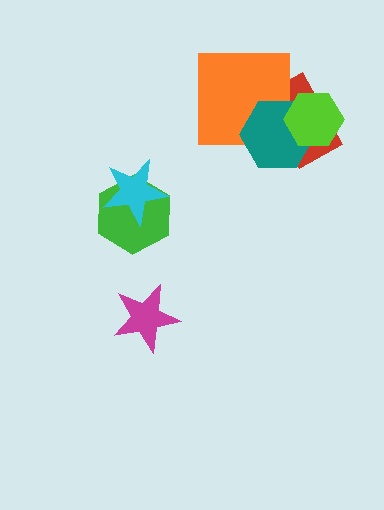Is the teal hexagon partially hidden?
Yes, it is partially covered by another shape.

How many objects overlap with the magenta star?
0 objects overlap with the magenta star.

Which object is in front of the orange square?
The teal hexagon is in front of the orange square.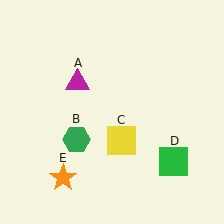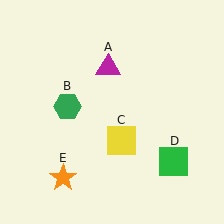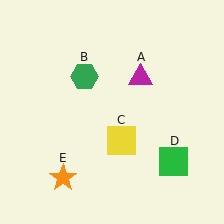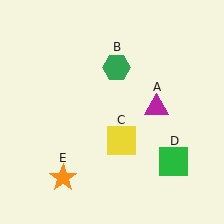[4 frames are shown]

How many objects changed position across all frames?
2 objects changed position: magenta triangle (object A), green hexagon (object B).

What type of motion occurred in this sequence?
The magenta triangle (object A), green hexagon (object B) rotated clockwise around the center of the scene.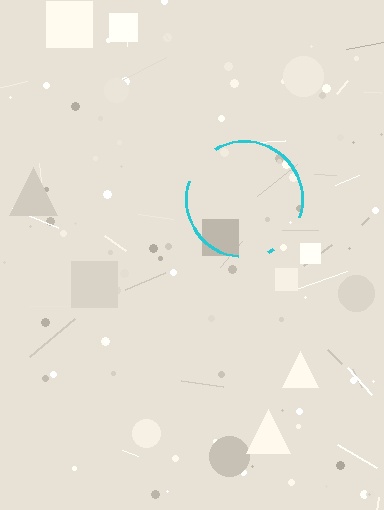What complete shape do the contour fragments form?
The contour fragments form a circle.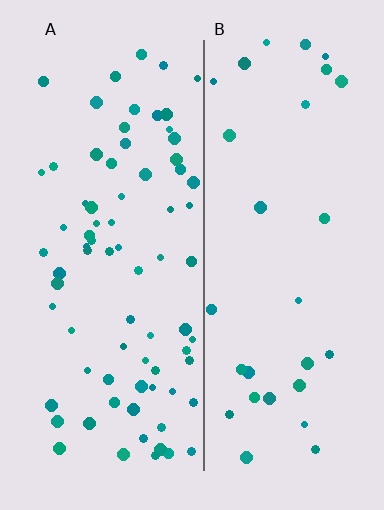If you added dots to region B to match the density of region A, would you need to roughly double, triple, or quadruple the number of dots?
Approximately triple.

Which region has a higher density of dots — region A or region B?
A (the left).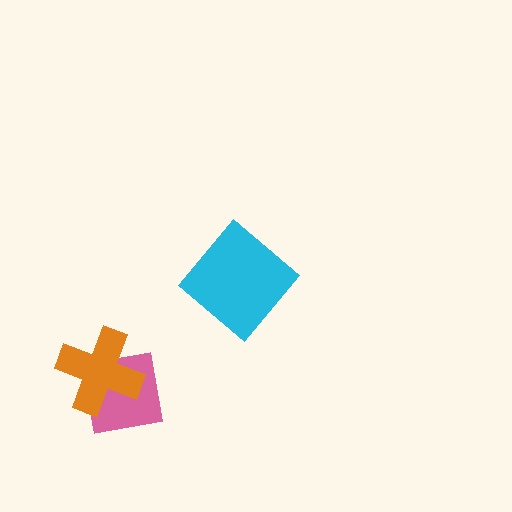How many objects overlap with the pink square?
1 object overlaps with the pink square.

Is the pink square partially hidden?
Yes, it is partially covered by another shape.